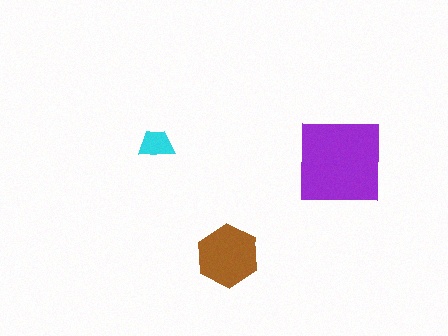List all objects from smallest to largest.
The cyan trapezoid, the brown hexagon, the purple square.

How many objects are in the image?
There are 3 objects in the image.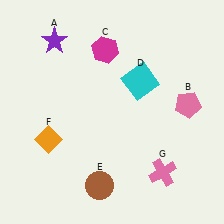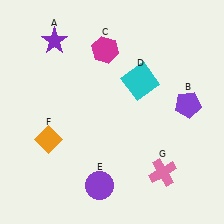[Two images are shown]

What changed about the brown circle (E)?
In Image 1, E is brown. In Image 2, it changed to purple.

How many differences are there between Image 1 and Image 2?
There are 2 differences between the two images.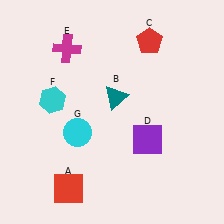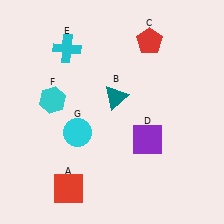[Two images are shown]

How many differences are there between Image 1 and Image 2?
There is 1 difference between the two images.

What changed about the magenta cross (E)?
In Image 1, E is magenta. In Image 2, it changed to cyan.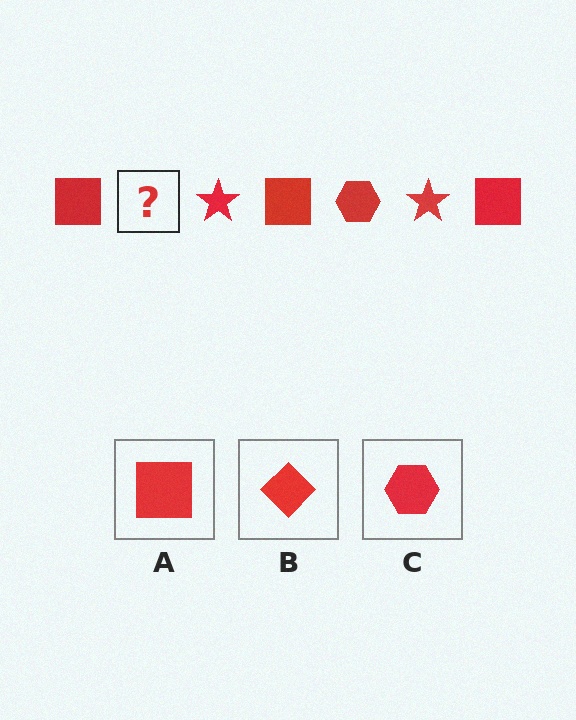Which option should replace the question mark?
Option C.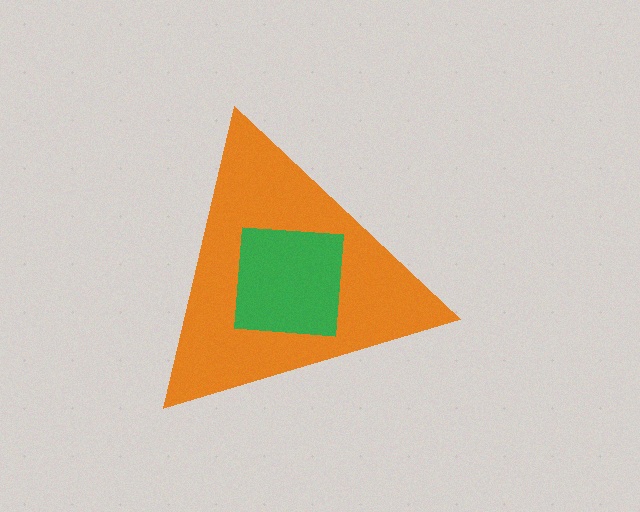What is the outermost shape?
The orange triangle.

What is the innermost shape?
The green square.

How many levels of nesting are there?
2.